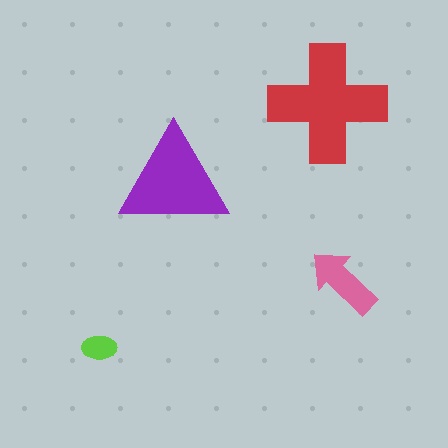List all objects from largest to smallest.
The red cross, the purple triangle, the pink arrow, the lime ellipse.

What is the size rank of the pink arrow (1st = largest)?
3rd.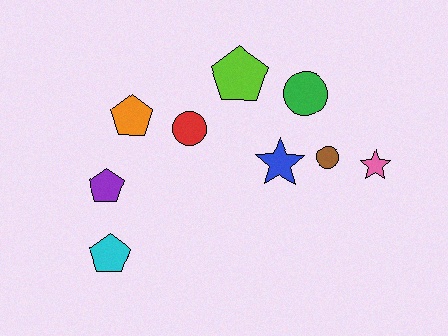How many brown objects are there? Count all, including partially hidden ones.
There is 1 brown object.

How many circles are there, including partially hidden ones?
There are 3 circles.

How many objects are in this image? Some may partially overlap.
There are 9 objects.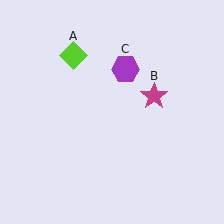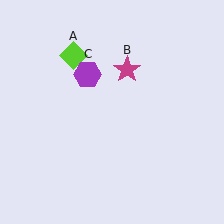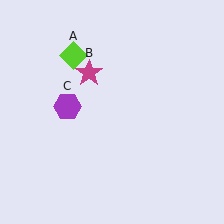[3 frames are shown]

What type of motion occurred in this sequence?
The magenta star (object B), purple hexagon (object C) rotated counterclockwise around the center of the scene.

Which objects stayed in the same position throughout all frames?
Lime diamond (object A) remained stationary.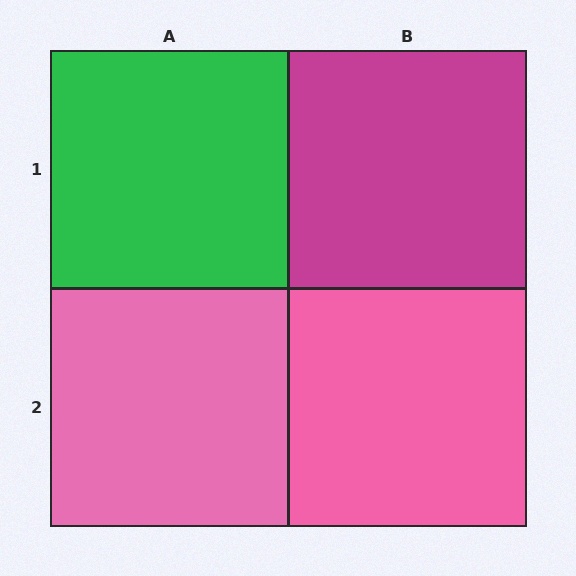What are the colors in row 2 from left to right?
Pink, pink.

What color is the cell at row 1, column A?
Green.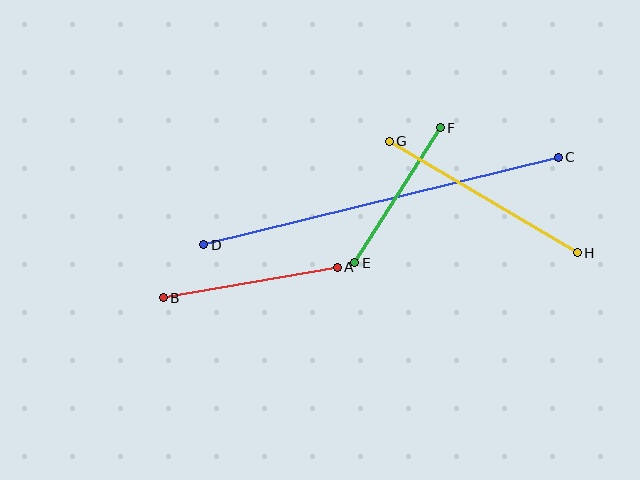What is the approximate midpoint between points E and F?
The midpoint is at approximately (398, 195) pixels.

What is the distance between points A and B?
The distance is approximately 177 pixels.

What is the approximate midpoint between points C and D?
The midpoint is at approximately (381, 201) pixels.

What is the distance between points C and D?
The distance is approximately 365 pixels.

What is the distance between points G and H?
The distance is approximately 219 pixels.